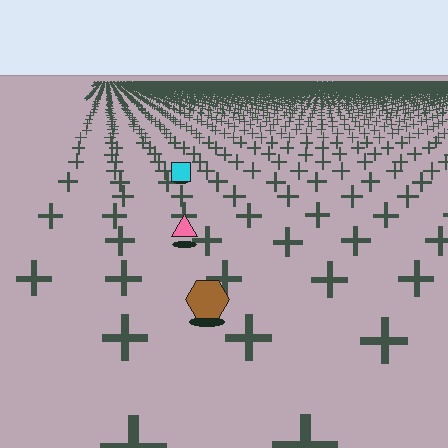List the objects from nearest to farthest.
From nearest to farthest: the brown hexagon, the pink triangle, the cyan square.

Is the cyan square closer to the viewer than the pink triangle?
No. The pink triangle is closer — you can tell from the texture gradient: the ground texture is coarser near it.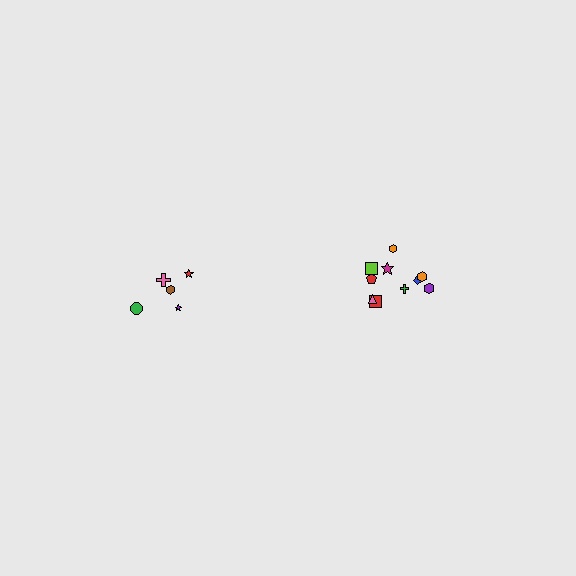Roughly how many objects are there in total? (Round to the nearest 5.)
Roughly 15 objects in total.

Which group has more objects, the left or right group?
The right group.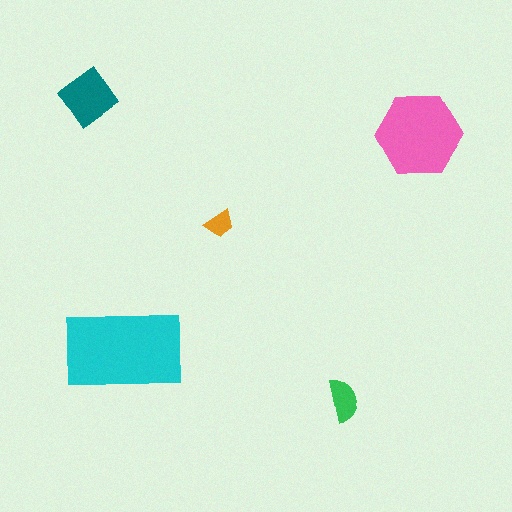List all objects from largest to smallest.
The cyan rectangle, the pink hexagon, the teal diamond, the green semicircle, the orange trapezoid.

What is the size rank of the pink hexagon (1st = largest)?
2nd.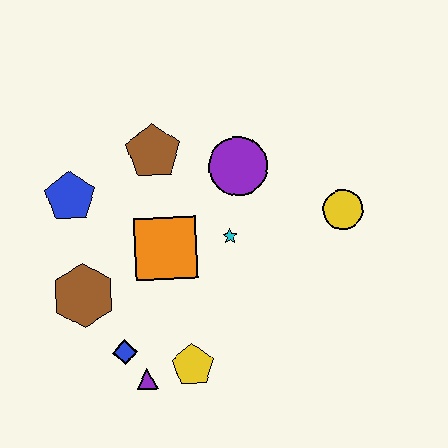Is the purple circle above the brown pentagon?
No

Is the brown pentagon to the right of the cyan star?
No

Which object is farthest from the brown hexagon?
The yellow circle is farthest from the brown hexagon.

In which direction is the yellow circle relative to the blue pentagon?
The yellow circle is to the right of the blue pentagon.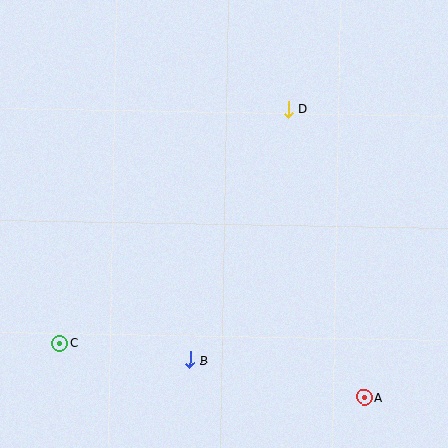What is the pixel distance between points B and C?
The distance between B and C is 131 pixels.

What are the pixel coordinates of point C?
Point C is at (59, 343).